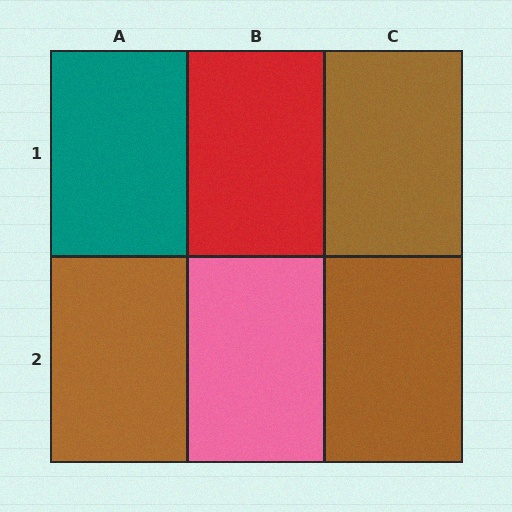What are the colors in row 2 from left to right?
Brown, pink, brown.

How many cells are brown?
3 cells are brown.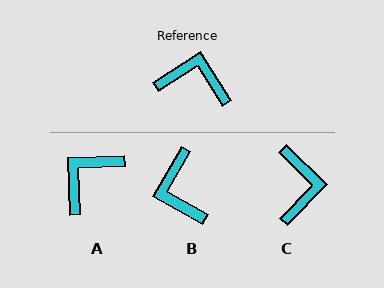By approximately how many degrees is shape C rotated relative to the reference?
Approximately 77 degrees clockwise.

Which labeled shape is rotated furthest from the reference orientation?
B, about 118 degrees away.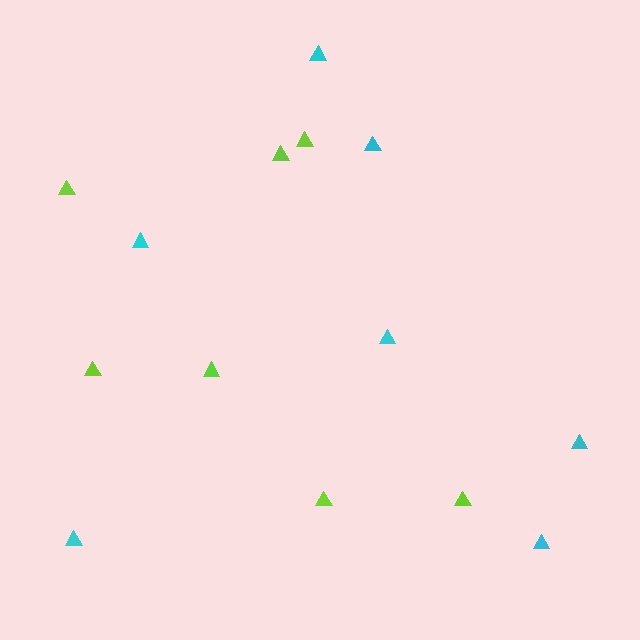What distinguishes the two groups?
There are 2 groups: one group of cyan triangles (7) and one group of lime triangles (7).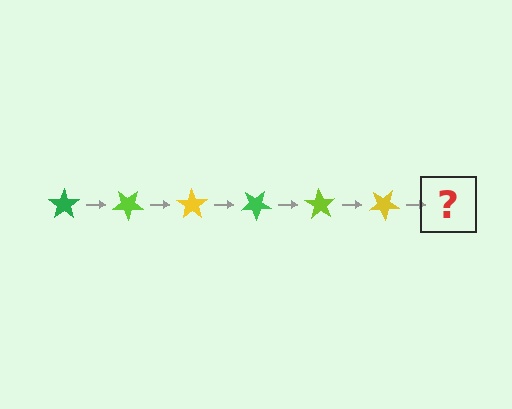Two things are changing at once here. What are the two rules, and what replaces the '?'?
The two rules are that it rotates 35 degrees each step and the color cycles through green, lime, and yellow. The '?' should be a green star, rotated 210 degrees from the start.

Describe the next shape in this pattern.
It should be a green star, rotated 210 degrees from the start.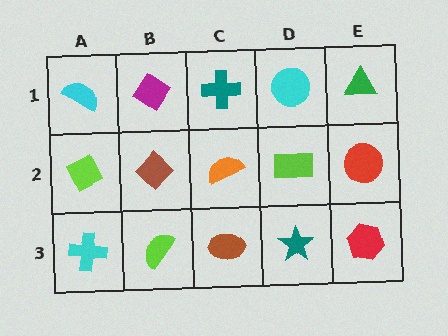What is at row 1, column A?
A cyan semicircle.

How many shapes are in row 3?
5 shapes.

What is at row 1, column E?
A green triangle.